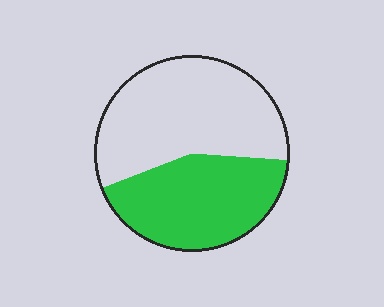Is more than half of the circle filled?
No.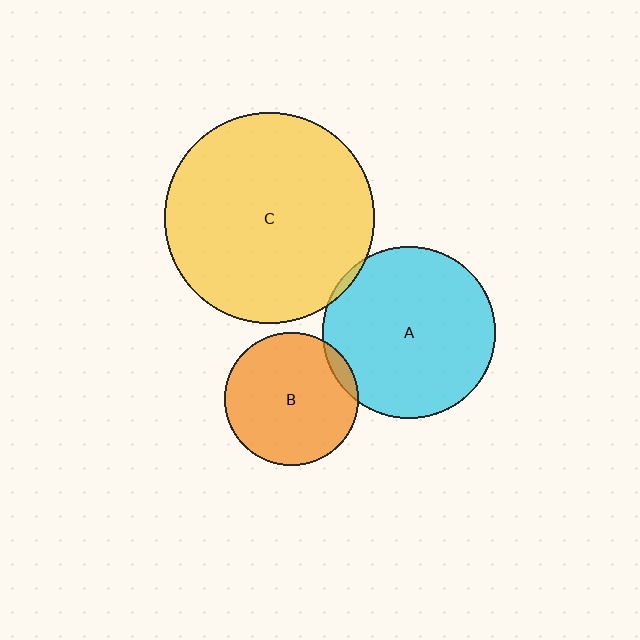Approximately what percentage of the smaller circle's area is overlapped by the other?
Approximately 5%.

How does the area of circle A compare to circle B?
Approximately 1.7 times.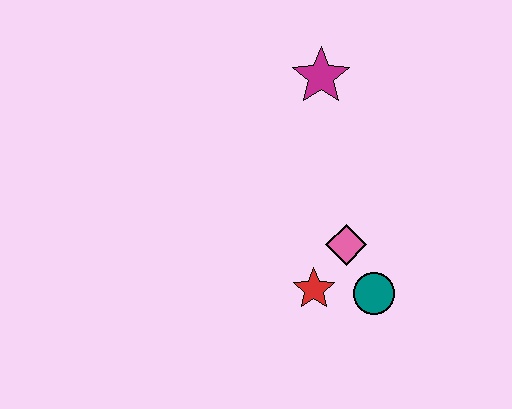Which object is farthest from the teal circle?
The magenta star is farthest from the teal circle.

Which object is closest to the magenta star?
The pink diamond is closest to the magenta star.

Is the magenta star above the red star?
Yes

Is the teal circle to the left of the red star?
No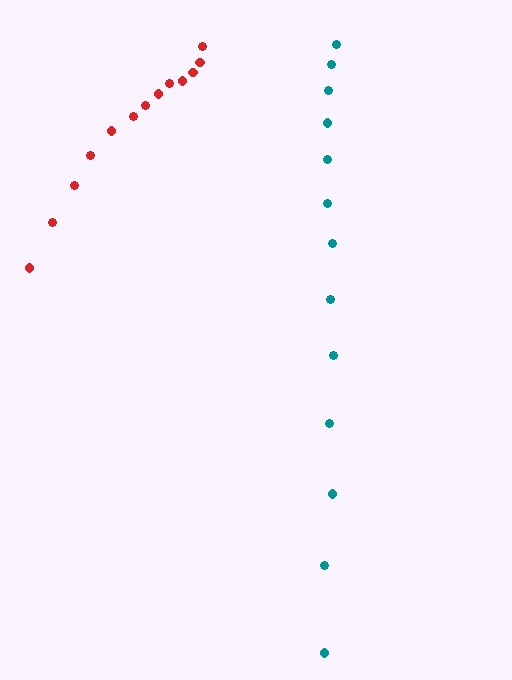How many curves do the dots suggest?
There are 2 distinct paths.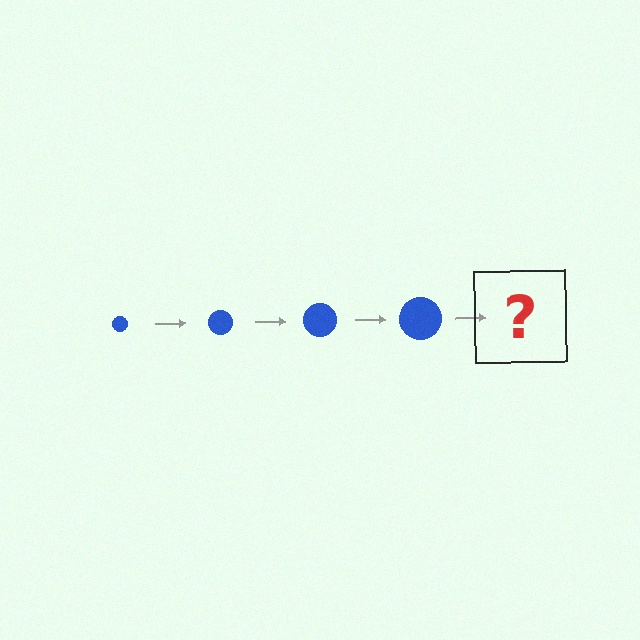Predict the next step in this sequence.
The next step is a blue circle, larger than the previous one.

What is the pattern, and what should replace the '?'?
The pattern is that the circle gets progressively larger each step. The '?' should be a blue circle, larger than the previous one.